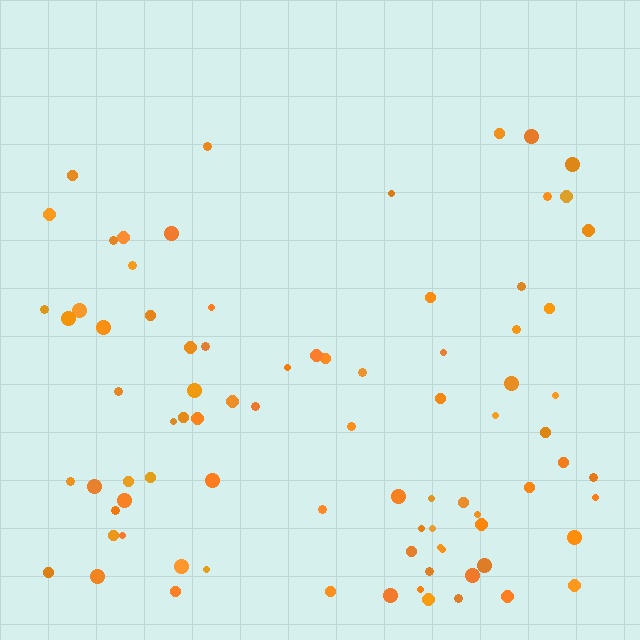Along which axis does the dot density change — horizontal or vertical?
Vertical.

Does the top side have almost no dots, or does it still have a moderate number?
Still a moderate number, just noticeably fewer than the bottom.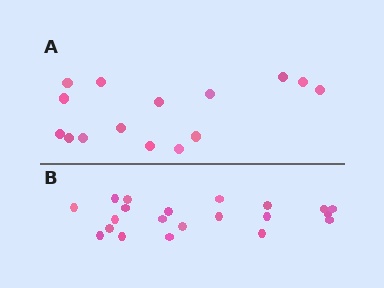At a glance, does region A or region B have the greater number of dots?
Region B (the bottom region) has more dots.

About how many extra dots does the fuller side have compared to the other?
Region B has about 6 more dots than region A.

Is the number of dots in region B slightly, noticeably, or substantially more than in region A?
Region B has noticeably more, but not dramatically so. The ratio is roughly 1.4 to 1.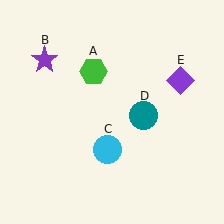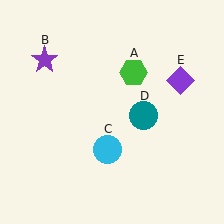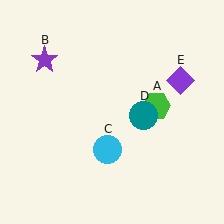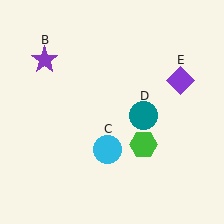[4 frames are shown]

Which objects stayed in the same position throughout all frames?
Purple star (object B) and cyan circle (object C) and teal circle (object D) and purple diamond (object E) remained stationary.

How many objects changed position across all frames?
1 object changed position: green hexagon (object A).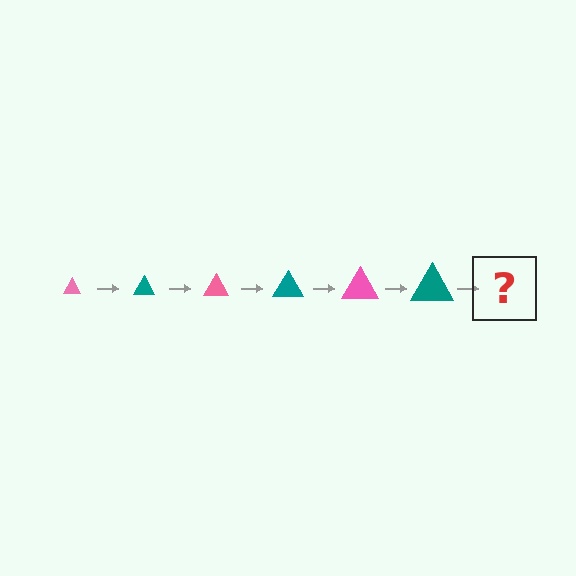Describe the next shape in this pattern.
It should be a pink triangle, larger than the previous one.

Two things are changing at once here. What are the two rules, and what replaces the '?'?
The two rules are that the triangle grows larger each step and the color cycles through pink and teal. The '?' should be a pink triangle, larger than the previous one.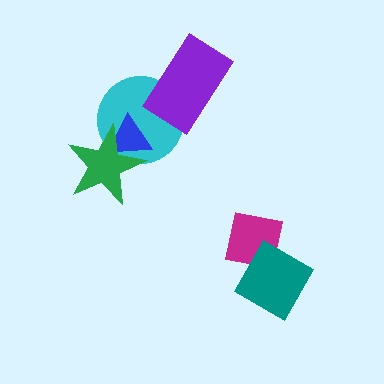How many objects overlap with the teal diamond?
1 object overlaps with the teal diamond.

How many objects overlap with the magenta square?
1 object overlaps with the magenta square.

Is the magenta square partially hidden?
Yes, it is partially covered by another shape.